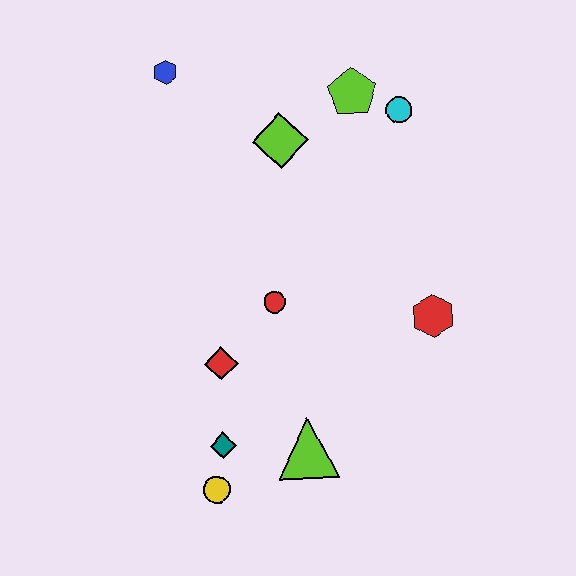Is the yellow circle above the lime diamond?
No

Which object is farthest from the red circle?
The blue hexagon is farthest from the red circle.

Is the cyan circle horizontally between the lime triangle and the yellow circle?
No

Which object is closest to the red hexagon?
The red circle is closest to the red hexagon.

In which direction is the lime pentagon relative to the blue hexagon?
The lime pentagon is to the right of the blue hexagon.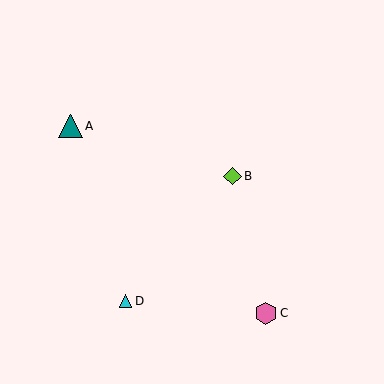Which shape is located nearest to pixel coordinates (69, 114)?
The teal triangle (labeled A) at (71, 126) is nearest to that location.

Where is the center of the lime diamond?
The center of the lime diamond is at (232, 176).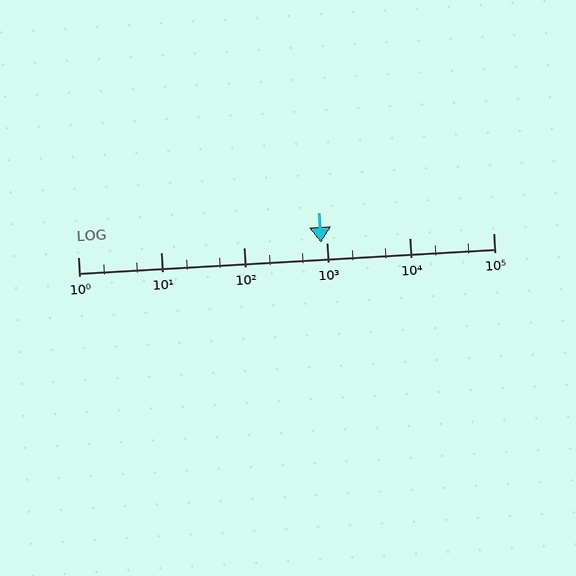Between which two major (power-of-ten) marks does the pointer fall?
The pointer is between 100 and 1000.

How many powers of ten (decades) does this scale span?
The scale spans 5 decades, from 1 to 100000.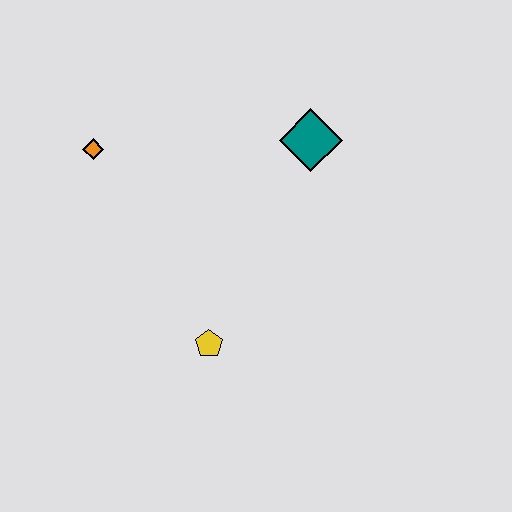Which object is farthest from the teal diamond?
The yellow pentagon is farthest from the teal diamond.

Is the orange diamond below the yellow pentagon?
No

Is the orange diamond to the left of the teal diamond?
Yes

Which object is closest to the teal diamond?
The orange diamond is closest to the teal diamond.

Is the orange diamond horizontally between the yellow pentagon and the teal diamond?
No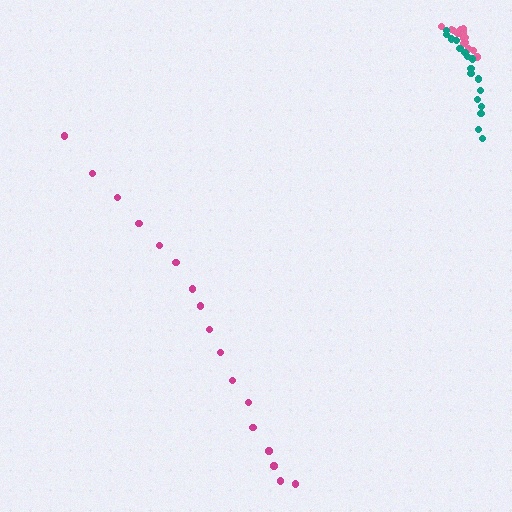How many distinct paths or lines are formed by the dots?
There are 3 distinct paths.